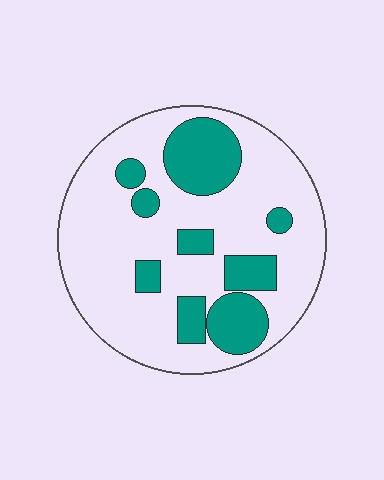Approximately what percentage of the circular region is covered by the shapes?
Approximately 25%.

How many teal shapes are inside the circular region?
9.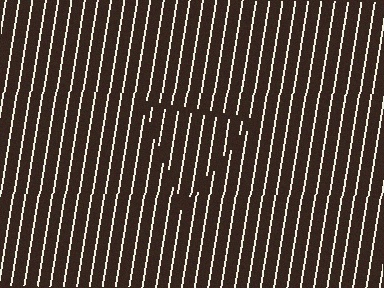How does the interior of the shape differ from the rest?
The interior of the shape contains the same grating, shifted by half a period — the contour is defined by the phase discontinuity where line-ends from the inner and outer gratings abut.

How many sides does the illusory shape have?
3 sides — the line-ends trace a triangle.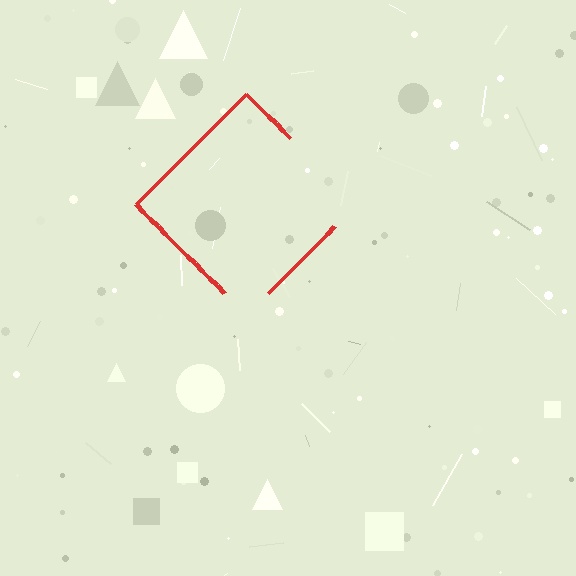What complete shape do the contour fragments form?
The contour fragments form a diamond.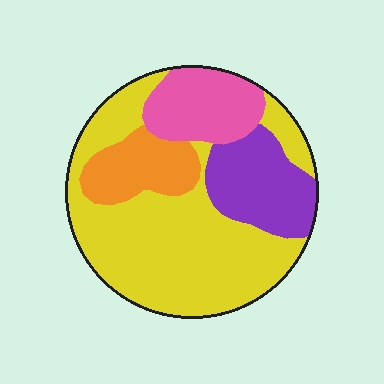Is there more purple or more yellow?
Yellow.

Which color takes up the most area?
Yellow, at roughly 55%.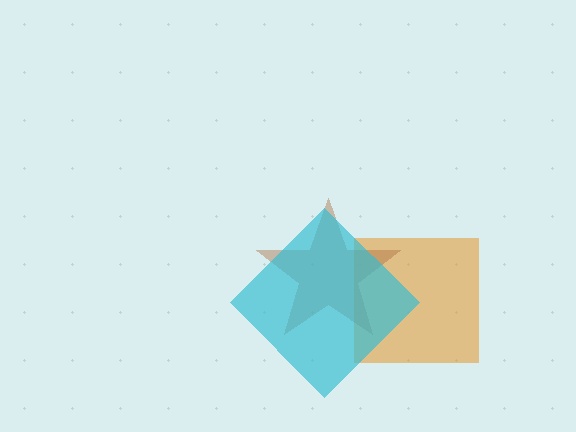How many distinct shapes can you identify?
There are 3 distinct shapes: an orange square, a brown star, a cyan diamond.